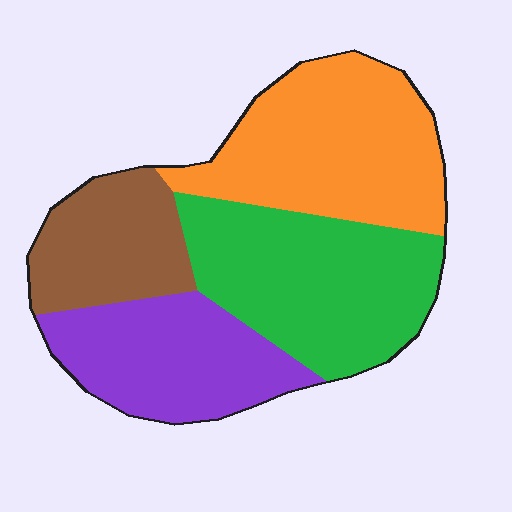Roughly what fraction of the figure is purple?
Purple covers roughly 20% of the figure.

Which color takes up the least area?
Brown, at roughly 15%.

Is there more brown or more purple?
Purple.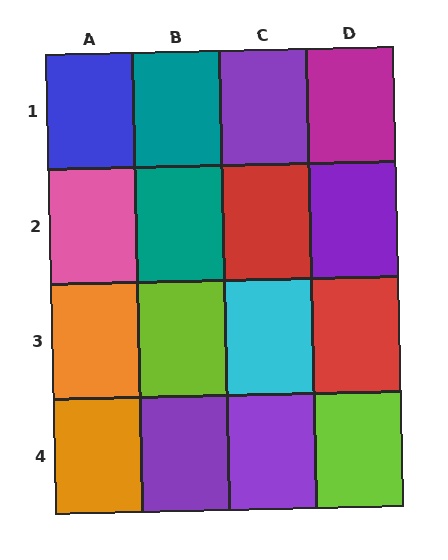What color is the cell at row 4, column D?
Lime.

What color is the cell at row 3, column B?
Lime.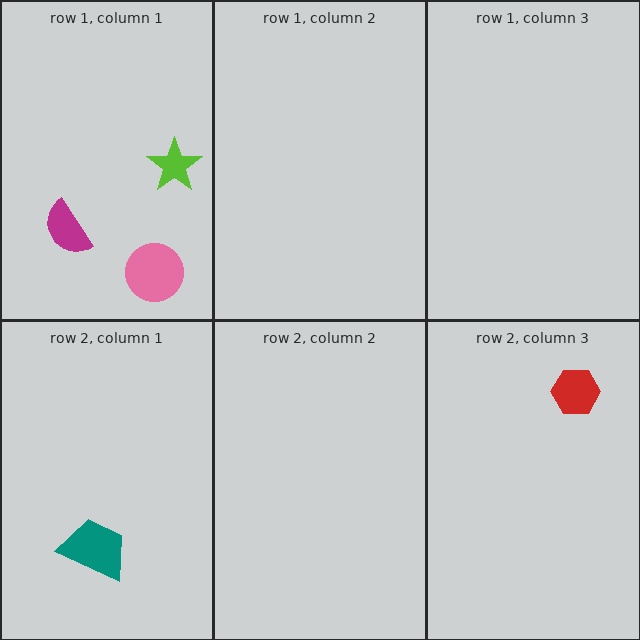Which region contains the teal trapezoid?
The row 2, column 1 region.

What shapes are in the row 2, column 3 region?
The red hexagon.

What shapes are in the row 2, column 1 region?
The teal trapezoid.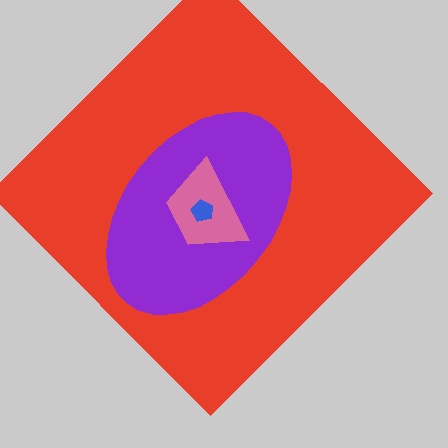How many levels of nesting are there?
4.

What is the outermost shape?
The red diamond.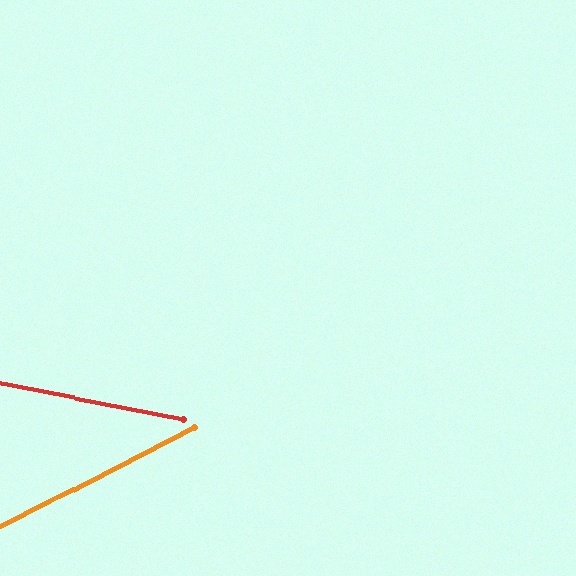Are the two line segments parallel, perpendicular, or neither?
Neither parallel nor perpendicular — they differ by about 38°.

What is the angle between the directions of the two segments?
Approximately 38 degrees.